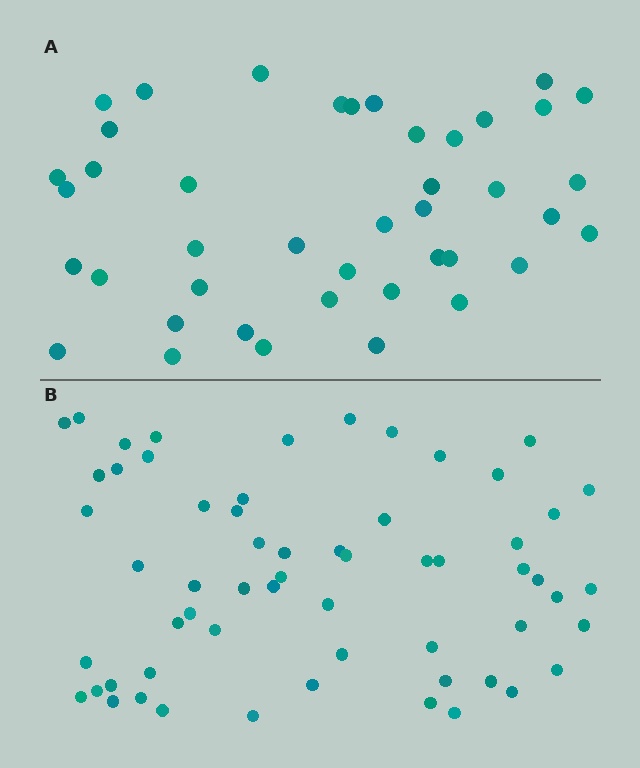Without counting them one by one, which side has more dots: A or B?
Region B (the bottom region) has more dots.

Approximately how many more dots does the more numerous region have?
Region B has approximately 20 more dots than region A.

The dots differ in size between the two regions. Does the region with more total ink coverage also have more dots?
No. Region A has more total ink coverage because its dots are larger, but region B actually contains more individual dots. Total area can be misleading — the number of items is what matters here.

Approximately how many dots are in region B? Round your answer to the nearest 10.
About 60 dots.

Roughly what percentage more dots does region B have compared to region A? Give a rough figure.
About 45% more.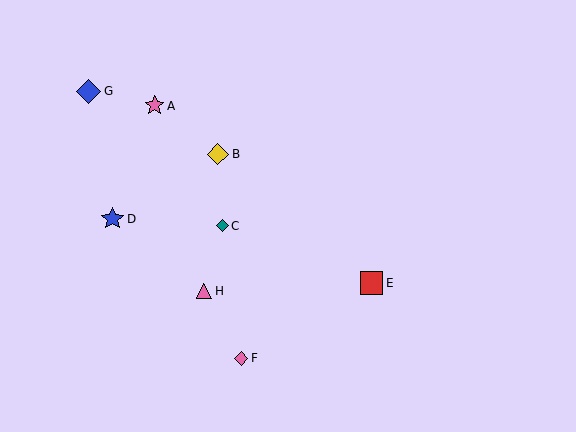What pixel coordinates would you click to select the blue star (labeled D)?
Click at (112, 219) to select the blue star D.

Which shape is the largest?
The blue diamond (labeled G) is the largest.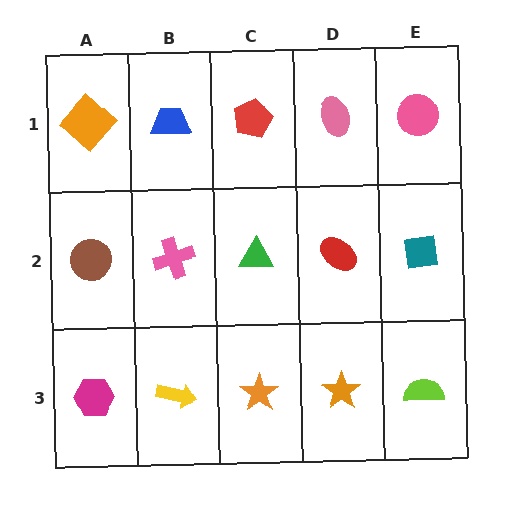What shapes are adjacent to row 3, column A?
A brown circle (row 2, column A), a yellow arrow (row 3, column B).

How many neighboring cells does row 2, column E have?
3.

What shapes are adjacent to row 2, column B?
A blue trapezoid (row 1, column B), a yellow arrow (row 3, column B), a brown circle (row 2, column A), a green triangle (row 2, column C).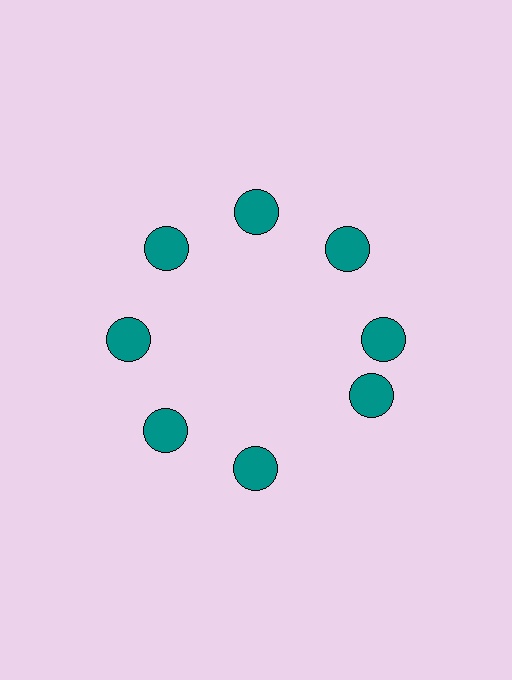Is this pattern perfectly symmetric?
No. The 8 teal circles are arranged in a ring, but one element near the 4 o'clock position is rotated out of alignment along the ring, breaking the 8-fold rotational symmetry.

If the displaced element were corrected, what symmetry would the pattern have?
It would have 8-fold rotational symmetry — the pattern would map onto itself every 45 degrees.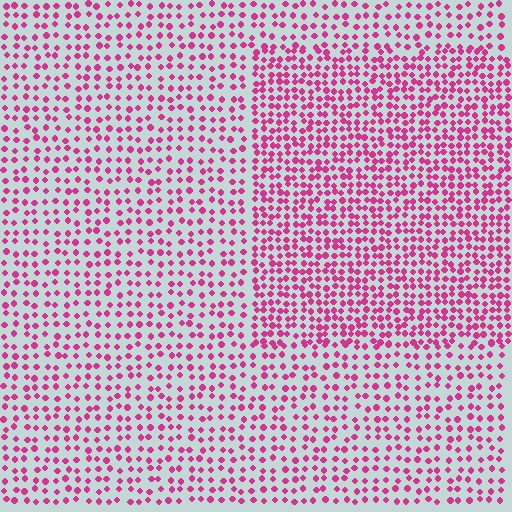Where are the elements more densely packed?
The elements are more densely packed inside the rectangle boundary.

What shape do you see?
I see a rectangle.